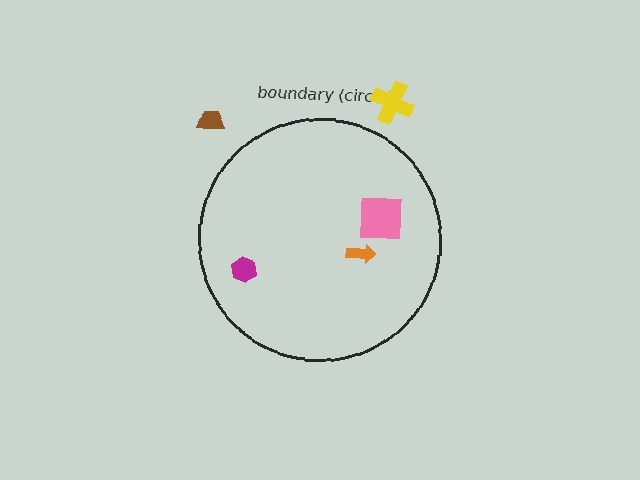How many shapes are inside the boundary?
3 inside, 2 outside.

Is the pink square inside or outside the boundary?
Inside.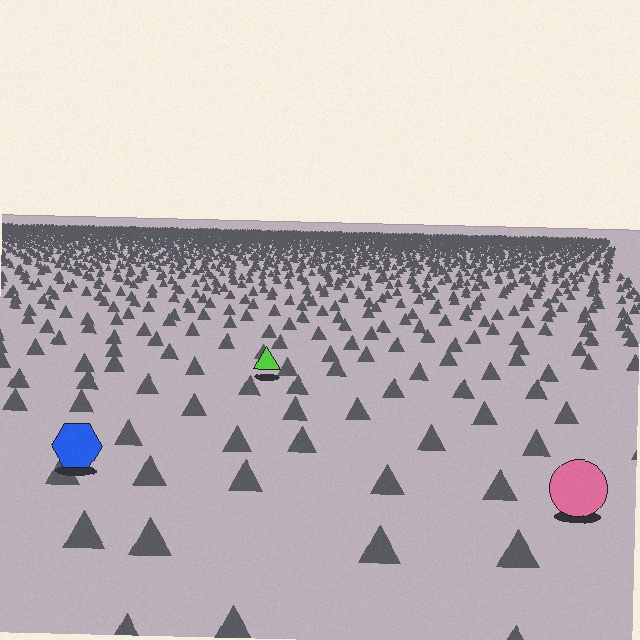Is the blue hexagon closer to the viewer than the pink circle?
No. The pink circle is closer — you can tell from the texture gradient: the ground texture is coarser near it.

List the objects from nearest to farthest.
From nearest to farthest: the pink circle, the blue hexagon, the lime triangle.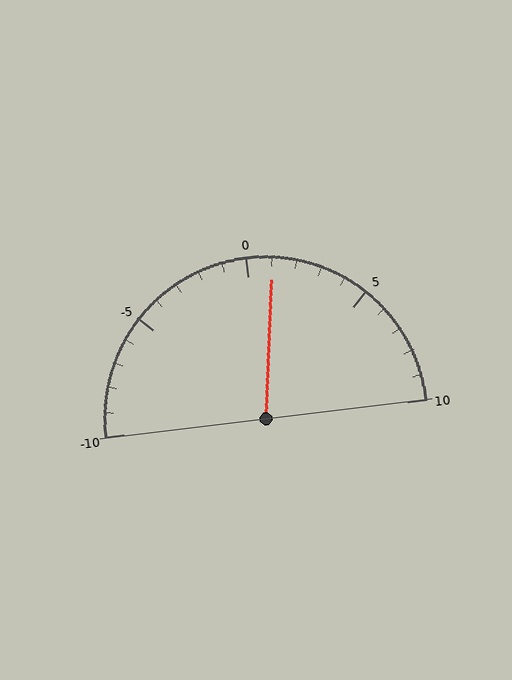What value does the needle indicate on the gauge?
The needle indicates approximately 1.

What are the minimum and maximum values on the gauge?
The gauge ranges from -10 to 10.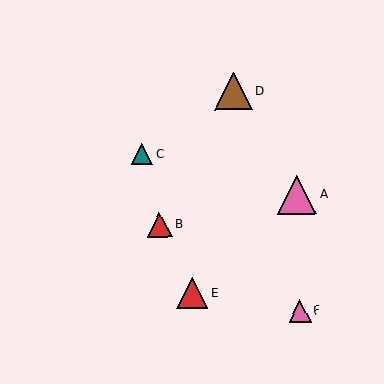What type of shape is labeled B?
Shape B is a red triangle.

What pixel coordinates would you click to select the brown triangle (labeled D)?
Click at (233, 91) to select the brown triangle D.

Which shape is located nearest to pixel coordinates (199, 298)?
The red triangle (labeled E) at (192, 293) is nearest to that location.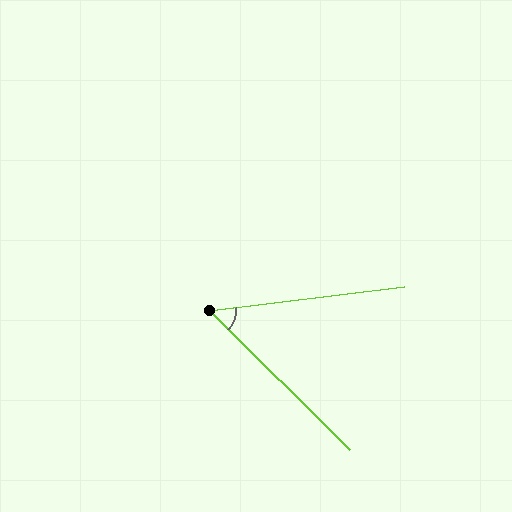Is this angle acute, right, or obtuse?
It is acute.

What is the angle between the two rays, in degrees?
Approximately 52 degrees.